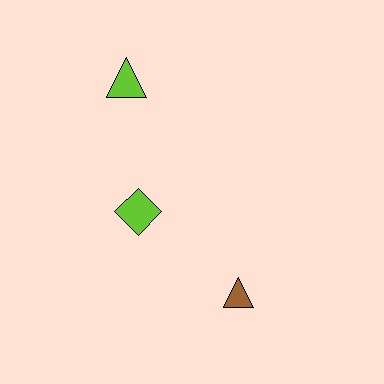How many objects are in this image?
There are 3 objects.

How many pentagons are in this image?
There are no pentagons.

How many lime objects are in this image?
There are 2 lime objects.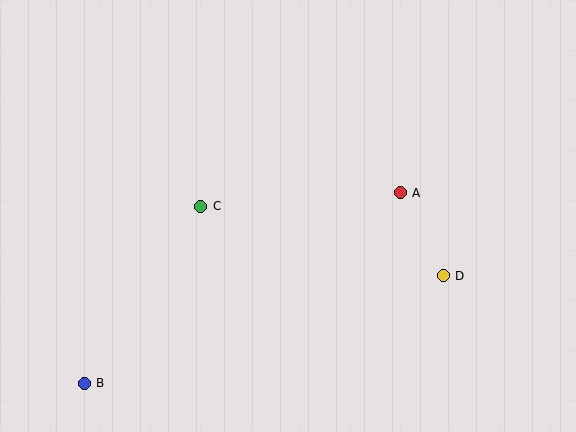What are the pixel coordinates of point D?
Point D is at (443, 276).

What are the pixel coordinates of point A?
Point A is at (400, 193).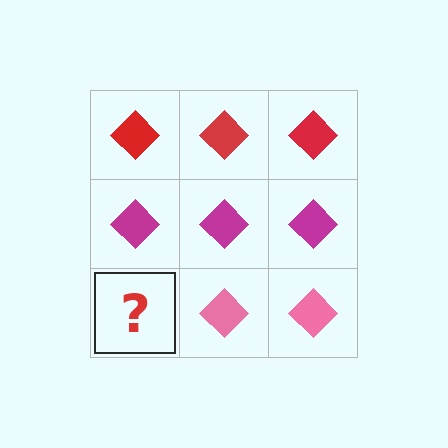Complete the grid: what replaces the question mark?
The question mark should be replaced with a pink diamond.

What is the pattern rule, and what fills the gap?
The rule is that each row has a consistent color. The gap should be filled with a pink diamond.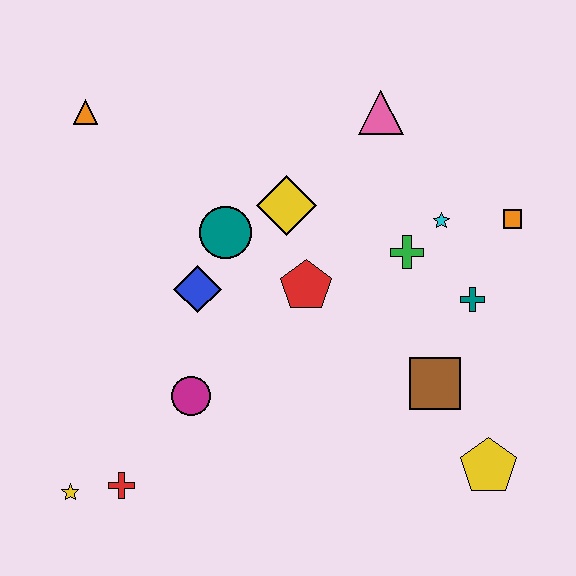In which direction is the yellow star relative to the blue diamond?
The yellow star is below the blue diamond.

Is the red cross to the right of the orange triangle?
Yes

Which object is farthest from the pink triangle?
The yellow star is farthest from the pink triangle.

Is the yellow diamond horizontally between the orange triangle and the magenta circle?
No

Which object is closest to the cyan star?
The green cross is closest to the cyan star.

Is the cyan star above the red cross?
Yes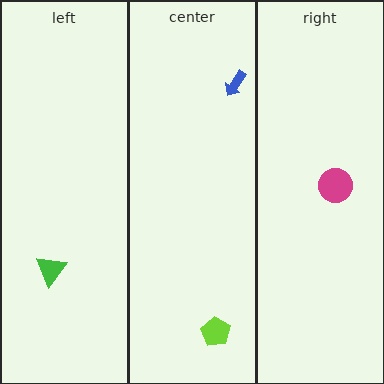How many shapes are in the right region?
1.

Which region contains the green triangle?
The left region.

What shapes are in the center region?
The lime pentagon, the blue arrow.